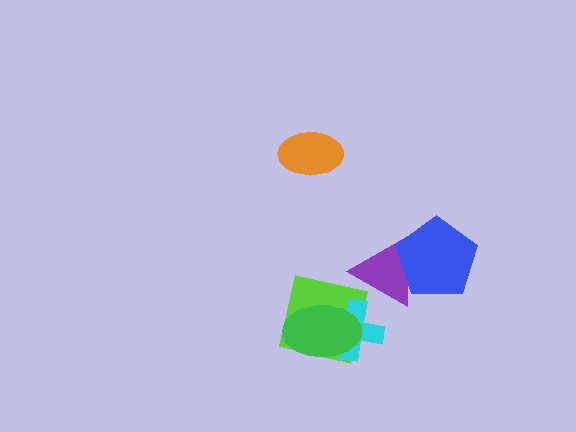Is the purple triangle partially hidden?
Yes, it is partially covered by another shape.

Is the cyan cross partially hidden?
Yes, it is partially covered by another shape.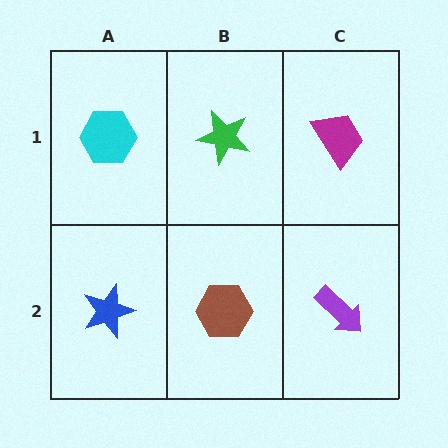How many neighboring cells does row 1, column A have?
2.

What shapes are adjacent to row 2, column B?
A green star (row 1, column B), a blue star (row 2, column A), a purple arrow (row 2, column C).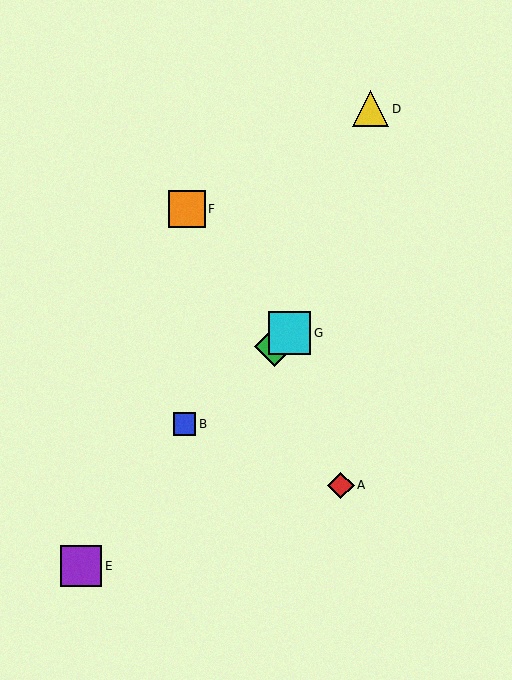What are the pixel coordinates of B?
Object B is at (184, 424).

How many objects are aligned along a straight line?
3 objects (B, C, G) are aligned along a straight line.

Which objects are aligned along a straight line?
Objects B, C, G are aligned along a straight line.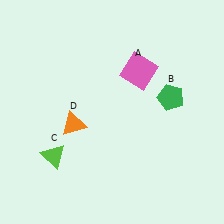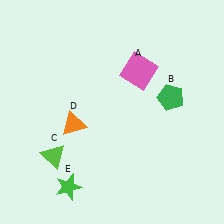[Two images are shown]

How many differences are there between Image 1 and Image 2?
There is 1 difference between the two images.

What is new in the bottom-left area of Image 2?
A green star (E) was added in the bottom-left area of Image 2.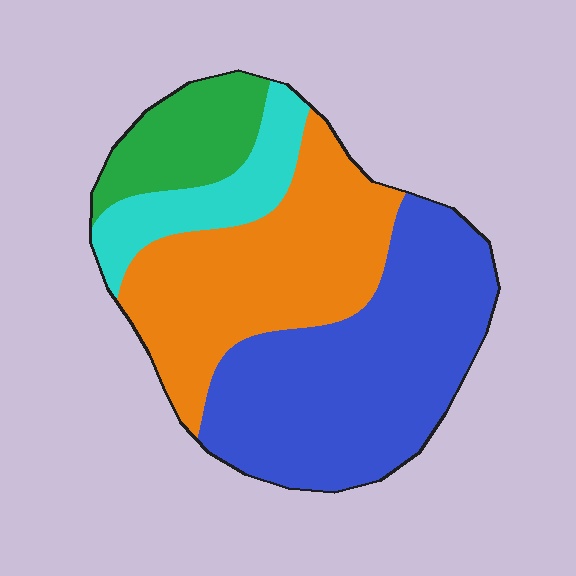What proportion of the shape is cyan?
Cyan covers about 10% of the shape.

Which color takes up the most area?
Blue, at roughly 40%.